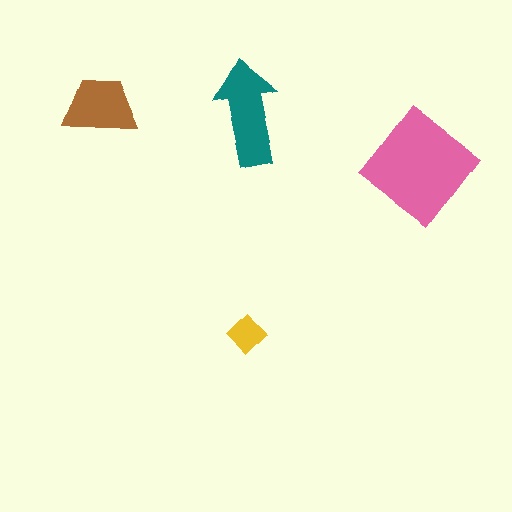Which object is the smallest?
The yellow diamond.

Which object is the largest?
The pink diamond.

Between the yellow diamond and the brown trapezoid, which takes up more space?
The brown trapezoid.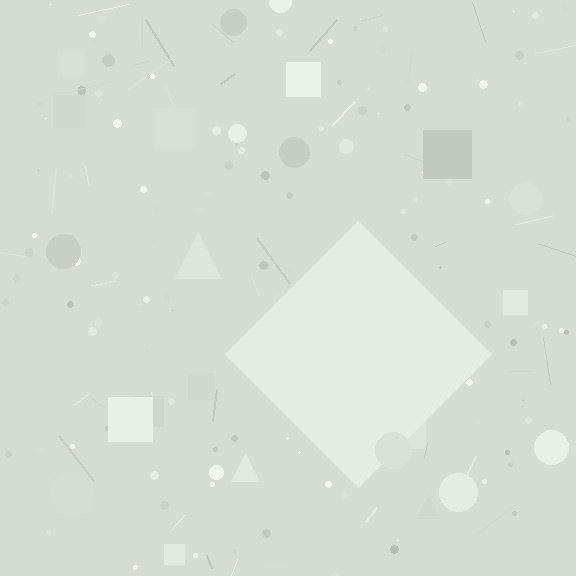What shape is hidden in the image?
A diamond is hidden in the image.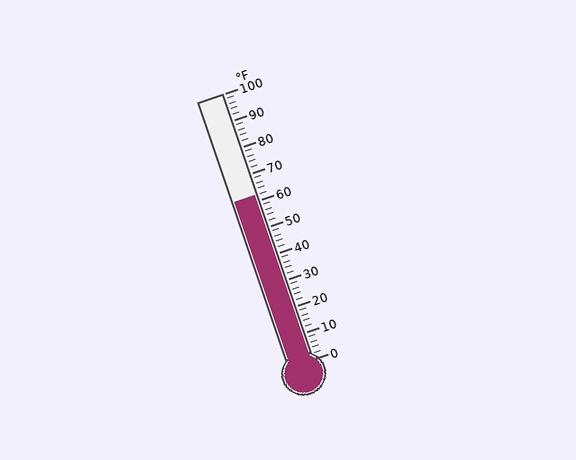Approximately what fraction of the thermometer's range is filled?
The thermometer is filled to approximately 60% of its range.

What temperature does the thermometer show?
The thermometer shows approximately 62°F.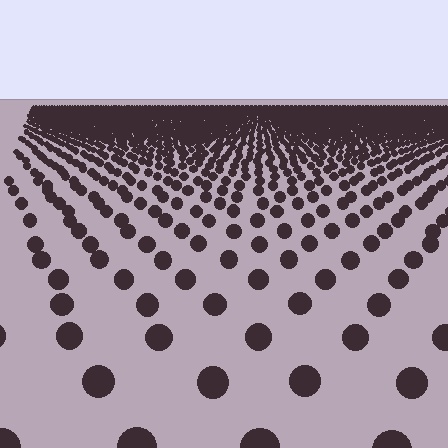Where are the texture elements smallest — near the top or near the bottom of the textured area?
Near the top.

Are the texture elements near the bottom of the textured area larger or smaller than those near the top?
Larger. Near the bottom, elements are closer to the viewer and appear at a bigger on-screen size.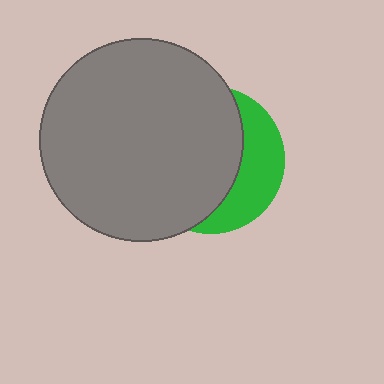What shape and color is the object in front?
The object in front is a gray circle.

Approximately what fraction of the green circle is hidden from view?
Roughly 67% of the green circle is hidden behind the gray circle.